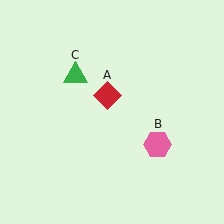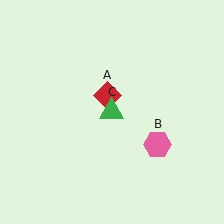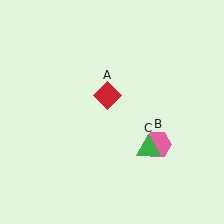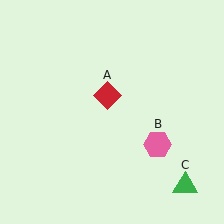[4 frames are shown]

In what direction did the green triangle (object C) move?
The green triangle (object C) moved down and to the right.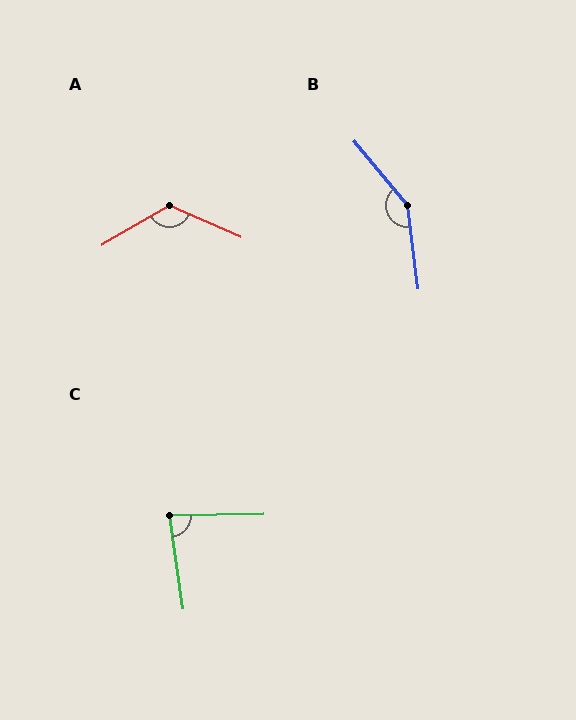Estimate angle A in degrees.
Approximately 126 degrees.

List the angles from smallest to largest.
C (83°), A (126°), B (147°).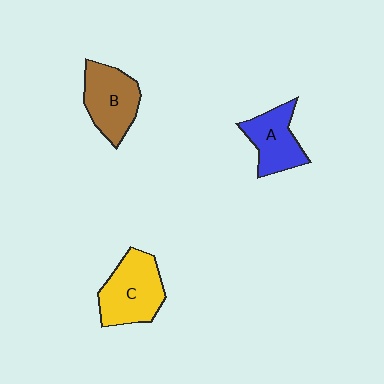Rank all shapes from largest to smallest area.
From largest to smallest: C (yellow), B (brown), A (blue).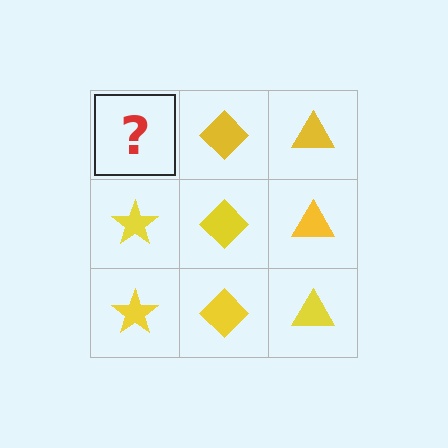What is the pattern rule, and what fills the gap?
The rule is that each column has a consistent shape. The gap should be filled with a yellow star.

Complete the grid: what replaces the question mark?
The question mark should be replaced with a yellow star.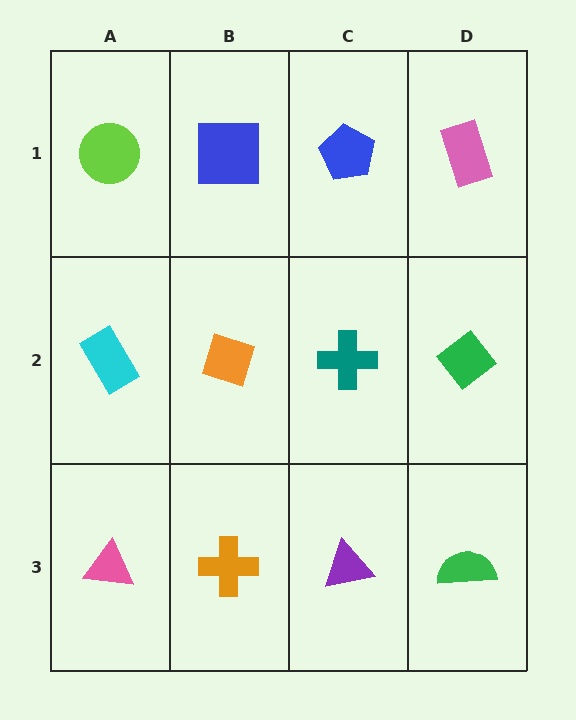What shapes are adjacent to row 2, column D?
A pink rectangle (row 1, column D), a green semicircle (row 3, column D), a teal cross (row 2, column C).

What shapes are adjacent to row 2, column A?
A lime circle (row 1, column A), a pink triangle (row 3, column A), an orange diamond (row 2, column B).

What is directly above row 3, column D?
A green diamond.